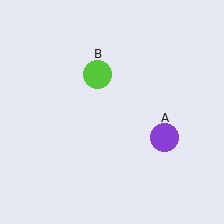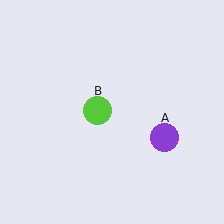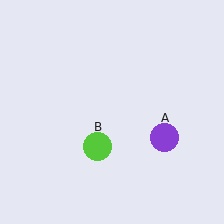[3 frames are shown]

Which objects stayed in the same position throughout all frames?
Purple circle (object A) remained stationary.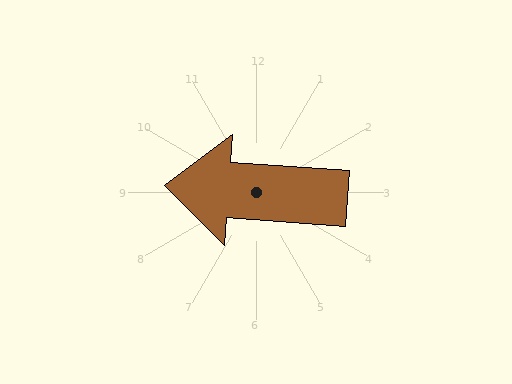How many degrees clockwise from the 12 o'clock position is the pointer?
Approximately 274 degrees.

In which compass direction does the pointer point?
West.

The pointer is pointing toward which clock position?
Roughly 9 o'clock.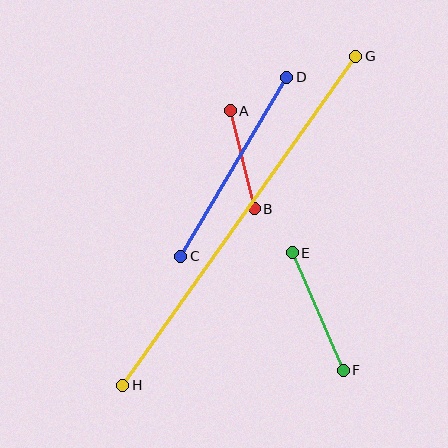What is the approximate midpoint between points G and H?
The midpoint is at approximately (239, 221) pixels.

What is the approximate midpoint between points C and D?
The midpoint is at approximately (234, 167) pixels.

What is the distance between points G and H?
The distance is approximately 403 pixels.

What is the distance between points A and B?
The distance is approximately 101 pixels.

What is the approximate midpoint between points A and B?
The midpoint is at approximately (242, 160) pixels.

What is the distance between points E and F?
The distance is approximately 128 pixels.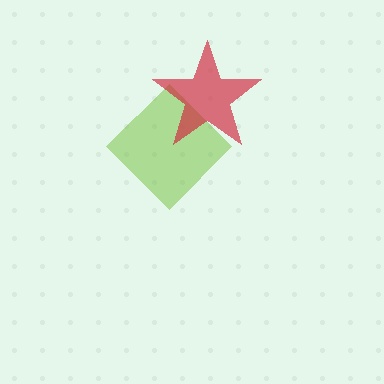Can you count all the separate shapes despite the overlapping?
Yes, there are 2 separate shapes.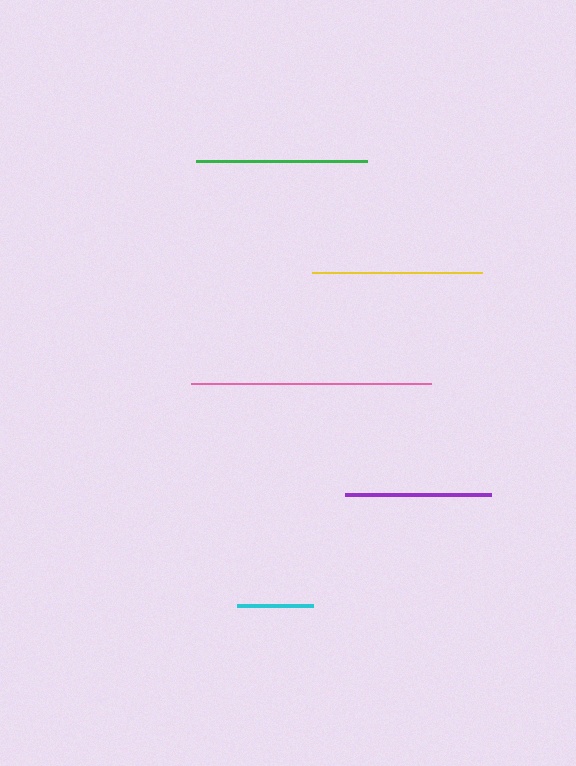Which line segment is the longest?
The pink line is the longest at approximately 240 pixels.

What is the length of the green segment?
The green segment is approximately 171 pixels long.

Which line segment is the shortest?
The cyan line is the shortest at approximately 76 pixels.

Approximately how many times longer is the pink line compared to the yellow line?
The pink line is approximately 1.4 times the length of the yellow line.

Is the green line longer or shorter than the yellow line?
The green line is longer than the yellow line.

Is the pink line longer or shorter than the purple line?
The pink line is longer than the purple line.